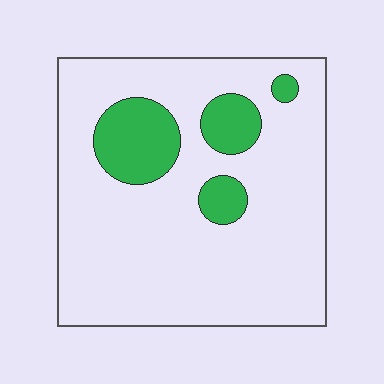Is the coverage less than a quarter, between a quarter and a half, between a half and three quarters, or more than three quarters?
Less than a quarter.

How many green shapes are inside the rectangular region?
4.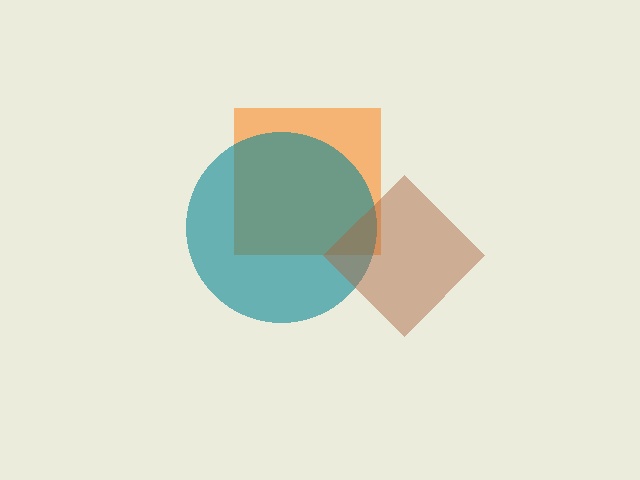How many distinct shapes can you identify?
There are 3 distinct shapes: an orange square, a teal circle, a brown diamond.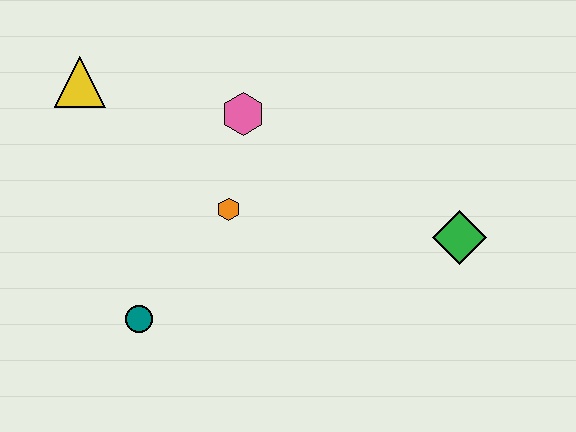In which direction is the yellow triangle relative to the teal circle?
The yellow triangle is above the teal circle.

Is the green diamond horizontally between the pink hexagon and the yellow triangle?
No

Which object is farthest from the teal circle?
The green diamond is farthest from the teal circle.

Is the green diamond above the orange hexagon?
No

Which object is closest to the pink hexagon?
The orange hexagon is closest to the pink hexagon.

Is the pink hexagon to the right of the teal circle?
Yes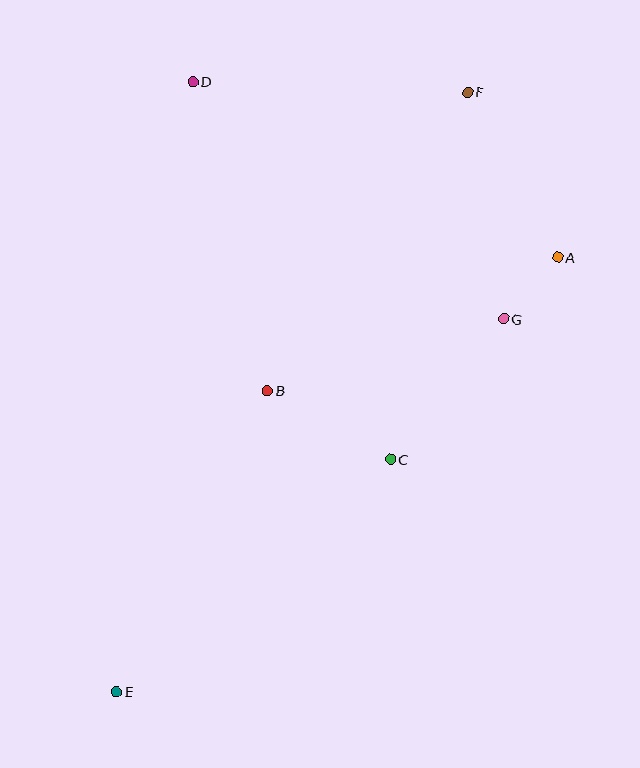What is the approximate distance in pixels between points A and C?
The distance between A and C is approximately 262 pixels.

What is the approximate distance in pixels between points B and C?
The distance between B and C is approximately 141 pixels.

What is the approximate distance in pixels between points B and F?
The distance between B and F is approximately 360 pixels.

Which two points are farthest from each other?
Points E and F are farthest from each other.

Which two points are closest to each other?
Points A and G are closest to each other.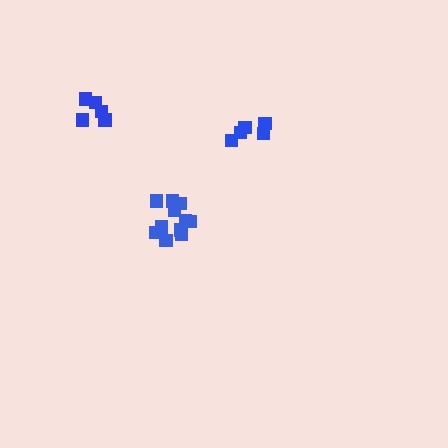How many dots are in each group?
Group 1: 11 dots, Group 2: 5 dots, Group 3: 5 dots (21 total).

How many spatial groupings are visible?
There are 3 spatial groupings.